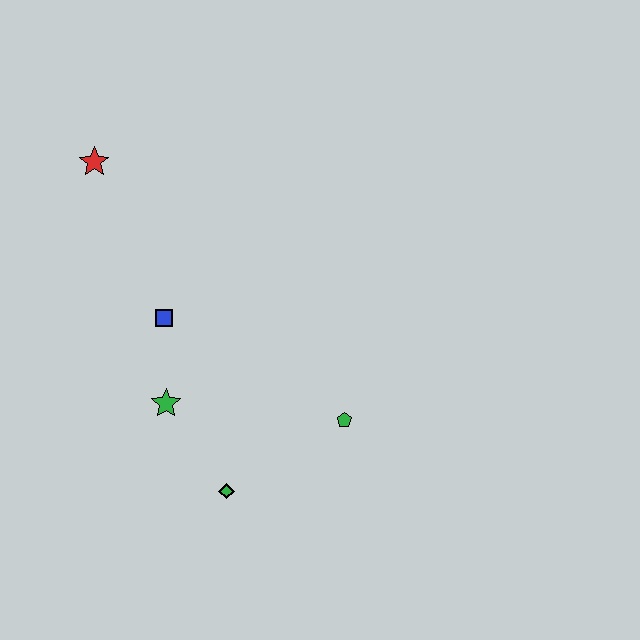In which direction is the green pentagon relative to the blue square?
The green pentagon is to the right of the blue square.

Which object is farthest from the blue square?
The green pentagon is farthest from the blue square.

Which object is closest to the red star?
The blue square is closest to the red star.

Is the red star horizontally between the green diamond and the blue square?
No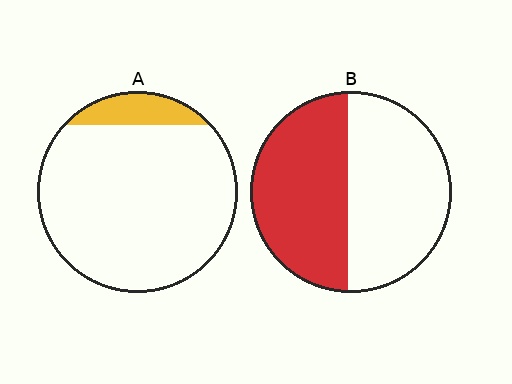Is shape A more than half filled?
No.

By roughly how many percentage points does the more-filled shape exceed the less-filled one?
By roughly 35 percentage points (B over A).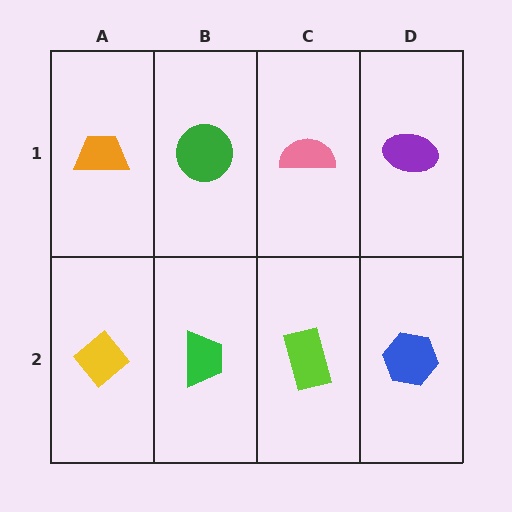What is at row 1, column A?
An orange trapezoid.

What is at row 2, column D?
A blue hexagon.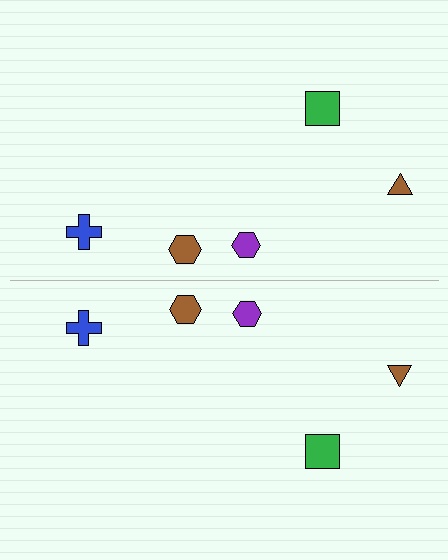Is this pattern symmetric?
Yes, this pattern has bilateral (reflection) symmetry.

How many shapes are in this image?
There are 10 shapes in this image.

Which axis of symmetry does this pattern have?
The pattern has a horizontal axis of symmetry running through the center of the image.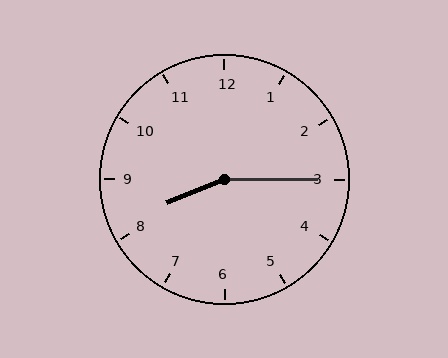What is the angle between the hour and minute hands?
Approximately 158 degrees.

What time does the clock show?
8:15.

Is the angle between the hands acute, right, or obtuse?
It is obtuse.